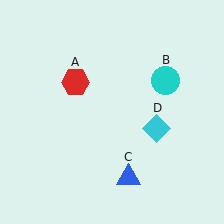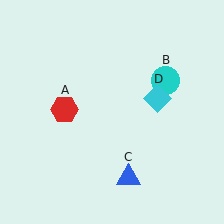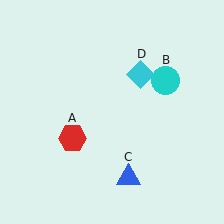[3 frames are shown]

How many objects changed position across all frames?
2 objects changed position: red hexagon (object A), cyan diamond (object D).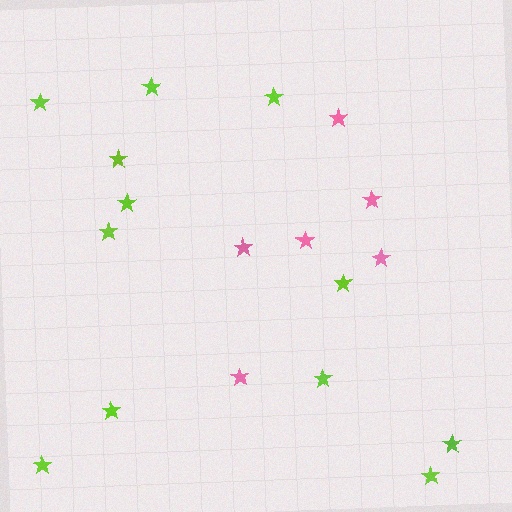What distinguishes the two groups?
There are 2 groups: one group of pink stars (6) and one group of lime stars (12).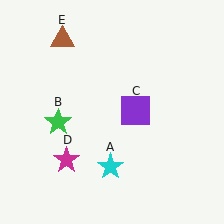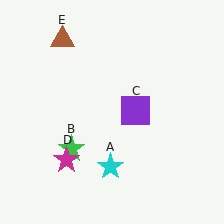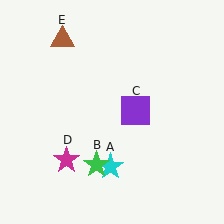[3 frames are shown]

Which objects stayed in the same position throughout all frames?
Cyan star (object A) and purple square (object C) and magenta star (object D) and brown triangle (object E) remained stationary.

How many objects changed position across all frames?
1 object changed position: green star (object B).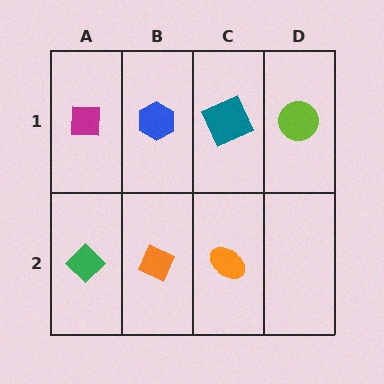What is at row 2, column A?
A green diamond.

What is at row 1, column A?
A magenta square.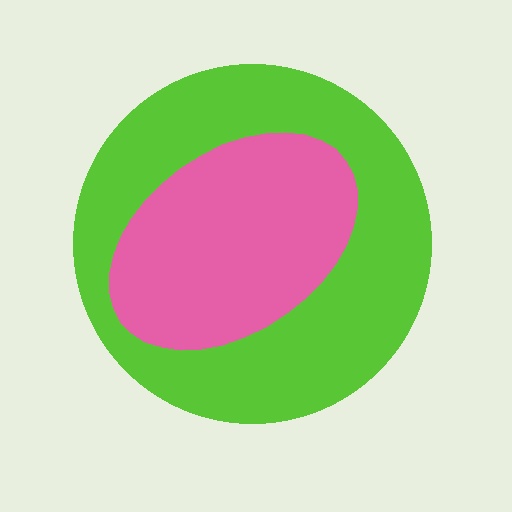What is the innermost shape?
The pink ellipse.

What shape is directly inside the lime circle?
The pink ellipse.